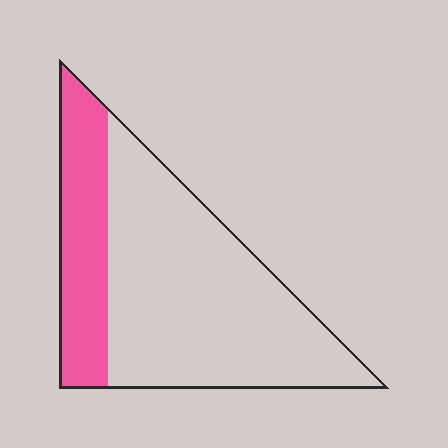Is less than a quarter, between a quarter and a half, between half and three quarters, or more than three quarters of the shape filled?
Between a quarter and a half.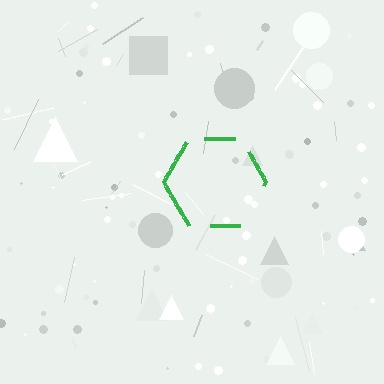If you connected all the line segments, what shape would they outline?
They would outline a hexagon.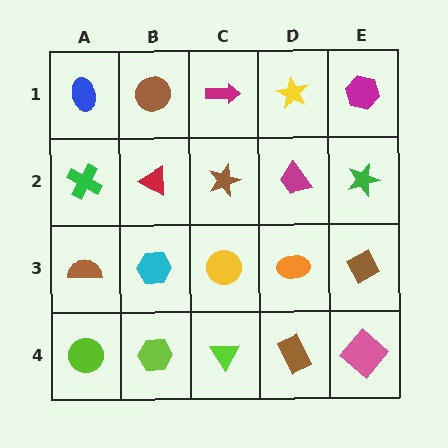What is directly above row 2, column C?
A magenta arrow.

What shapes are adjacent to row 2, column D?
A yellow star (row 1, column D), an orange ellipse (row 3, column D), a brown star (row 2, column C), a green star (row 2, column E).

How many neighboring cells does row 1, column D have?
3.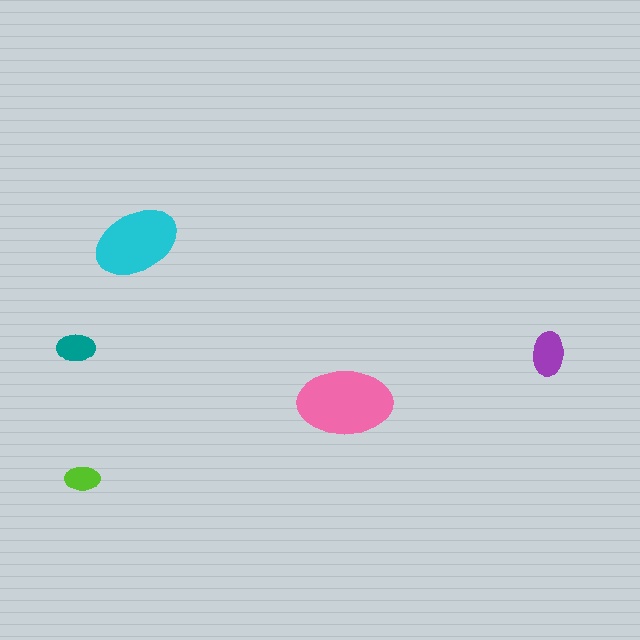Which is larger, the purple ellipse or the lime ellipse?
The purple one.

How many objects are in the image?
There are 5 objects in the image.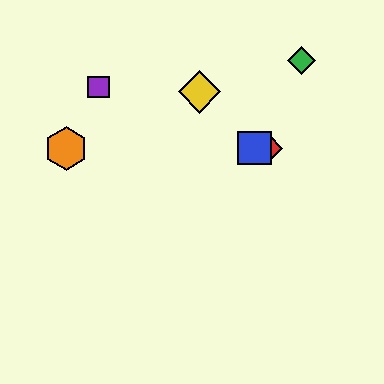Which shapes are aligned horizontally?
The red diamond, the blue square, the orange hexagon are aligned horizontally.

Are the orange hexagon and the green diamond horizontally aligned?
No, the orange hexagon is at y≈148 and the green diamond is at y≈60.